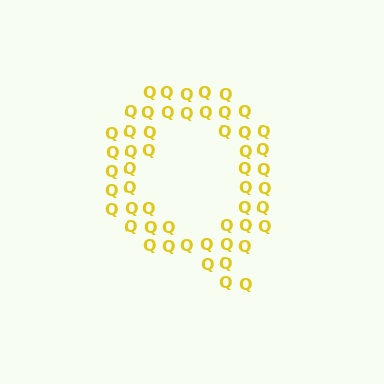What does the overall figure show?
The overall figure shows the letter Q.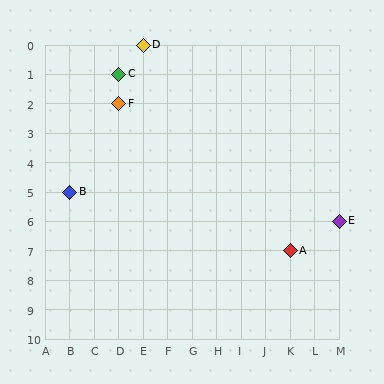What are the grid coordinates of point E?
Point E is at grid coordinates (M, 6).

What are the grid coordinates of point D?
Point D is at grid coordinates (E, 0).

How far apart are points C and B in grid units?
Points C and B are 2 columns and 4 rows apart (about 4.5 grid units diagonally).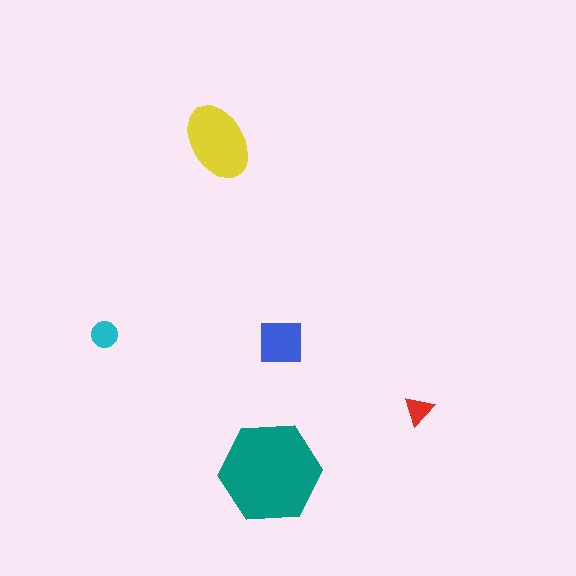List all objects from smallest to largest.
The red triangle, the cyan circle, the blue square, the yellow ellipse, the teal hexagon.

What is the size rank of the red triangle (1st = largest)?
5th.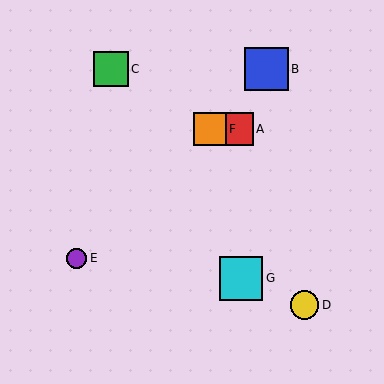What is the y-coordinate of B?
Object B is at y≈69.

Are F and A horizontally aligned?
Yes, both are at y≈129.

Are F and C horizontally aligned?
No, F is at y≈129 and C is at y≈69.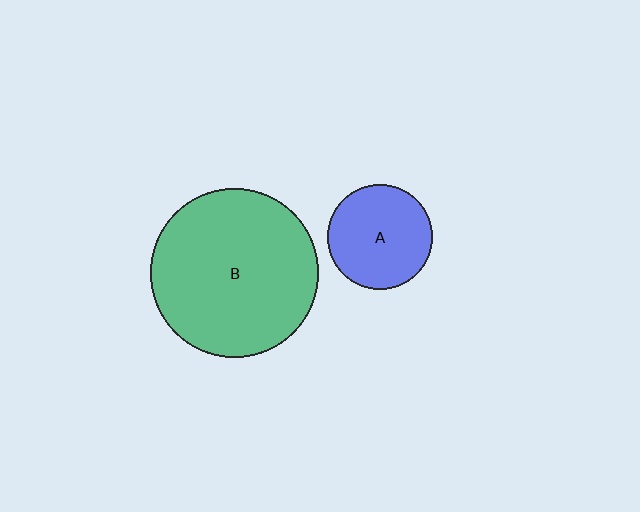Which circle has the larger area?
Circle B (green).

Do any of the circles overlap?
No, none of the circles overlap.